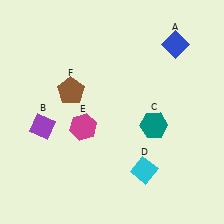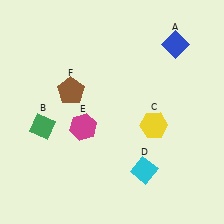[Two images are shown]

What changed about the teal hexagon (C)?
In Image 1, C is teal. In Image 2, it changed to yellow.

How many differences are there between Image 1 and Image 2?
There are 2 differences between the two images.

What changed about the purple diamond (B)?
In Image 1, B is purple. In Image 2, it changed to green.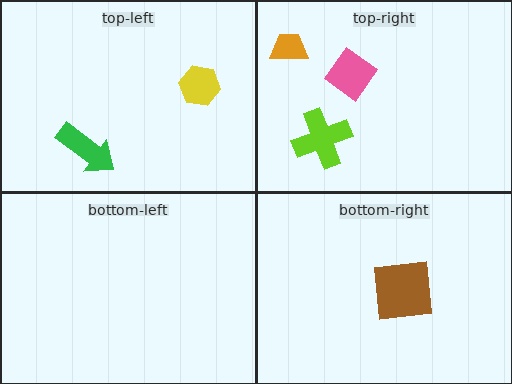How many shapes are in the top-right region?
3.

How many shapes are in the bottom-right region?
1.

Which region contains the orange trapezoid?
The top-right region.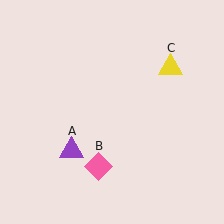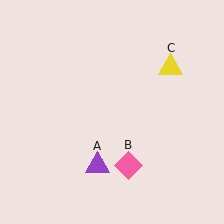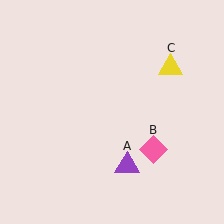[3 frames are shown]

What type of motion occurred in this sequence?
The purple triangle (object A), pink diamond (object B) rotated counterclockwise around the center of the scene.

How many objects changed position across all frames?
2 objects changed position: purple triangle (object A), pink diamond (object B).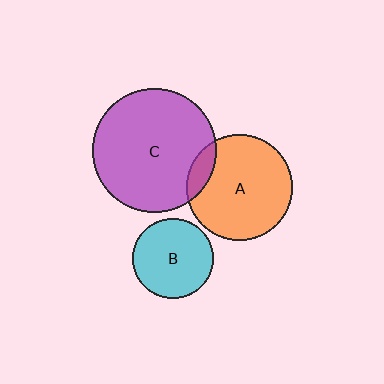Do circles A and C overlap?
Yes.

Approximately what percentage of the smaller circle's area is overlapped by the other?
Approximately 10%.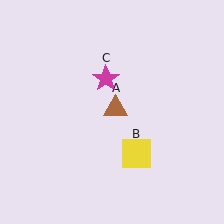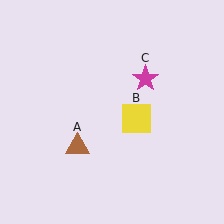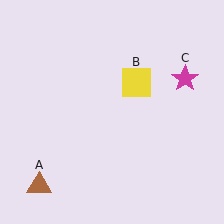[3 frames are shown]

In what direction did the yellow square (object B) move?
The yellow square (object B) moved up.